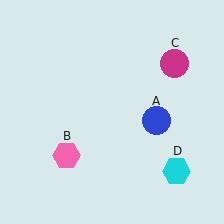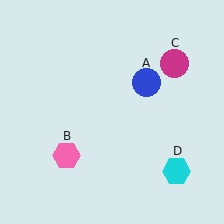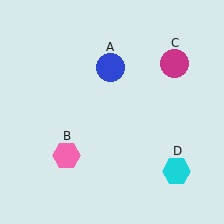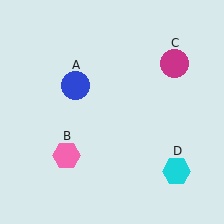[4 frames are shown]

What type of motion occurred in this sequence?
The blue circle (object A) rotated counterclockwise around the center of the scene.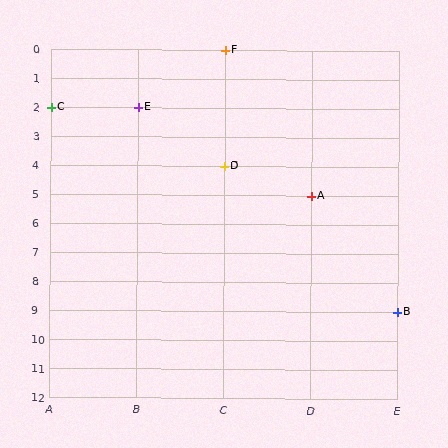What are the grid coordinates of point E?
Point E is at grid coordinates (B, 2).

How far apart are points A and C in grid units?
Points A and C are 3 columns and 3 rows apart (about 4.2 grid units diagonally).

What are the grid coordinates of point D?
Point D is at grid coordinates (C, 4).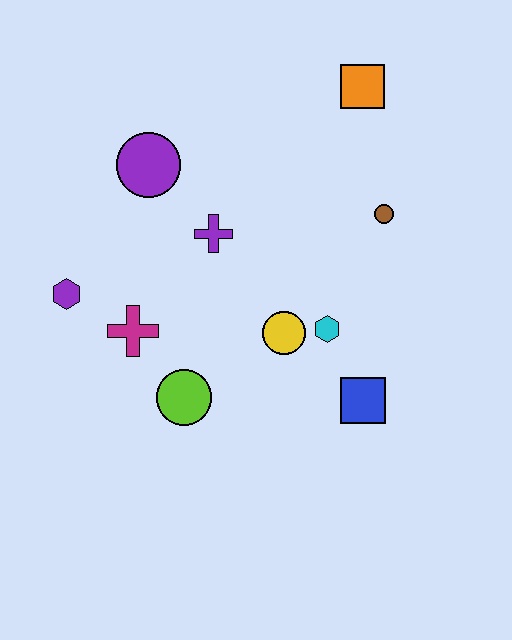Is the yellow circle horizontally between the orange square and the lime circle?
Yes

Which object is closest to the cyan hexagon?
The yellow circle is closest to the cyan hexagon.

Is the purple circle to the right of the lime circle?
No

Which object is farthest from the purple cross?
The blue square is farthest from the purple cross.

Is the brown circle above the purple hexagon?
Yes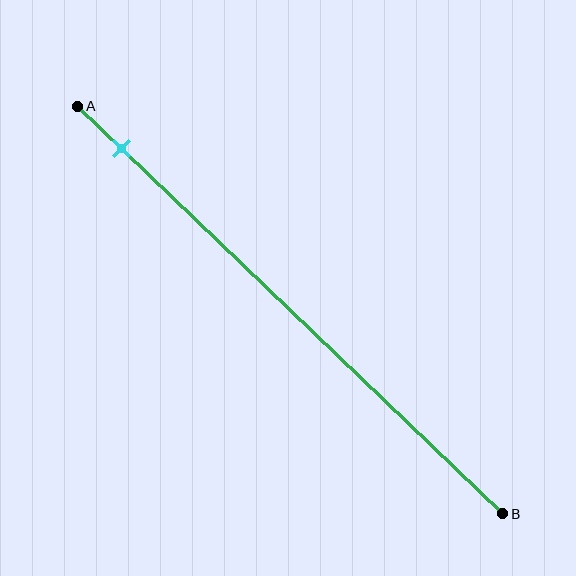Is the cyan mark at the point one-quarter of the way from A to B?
No, the mark is at about 10% from A, not at the 25% one-quarter point.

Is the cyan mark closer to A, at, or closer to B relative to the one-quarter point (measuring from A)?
The cyan mark is closer to point A than the one-quarter point of segment AB.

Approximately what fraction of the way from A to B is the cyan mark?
The cyan mark is approximately 10% of the way from A to B.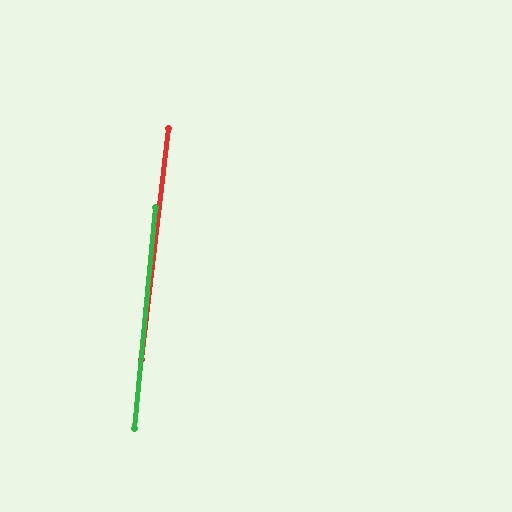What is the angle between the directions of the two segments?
Approximately 1 degree.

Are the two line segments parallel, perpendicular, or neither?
Parallel — their directions differ by only 1.3°.